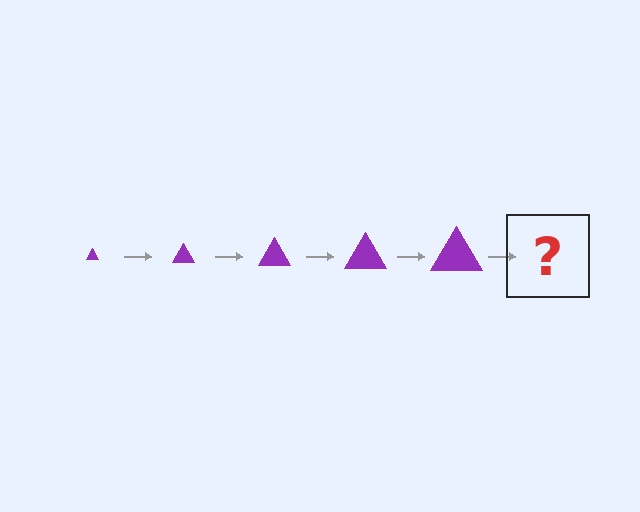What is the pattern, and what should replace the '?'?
The pattern is that the triangle gets progressively larger each step. The '?' should be a purple triangle, larger than the previous one.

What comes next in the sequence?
The next element should be a purple triangle, larger than the previous one.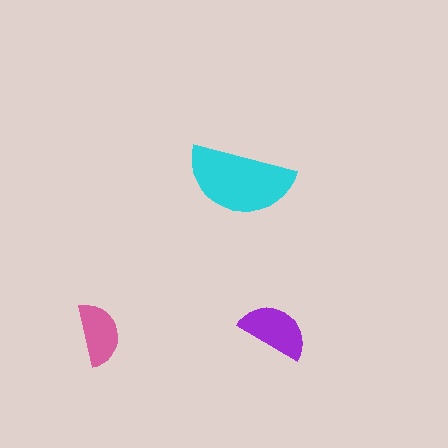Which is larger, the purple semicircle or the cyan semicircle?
The cyan one.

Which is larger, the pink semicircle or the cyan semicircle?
The cyan one.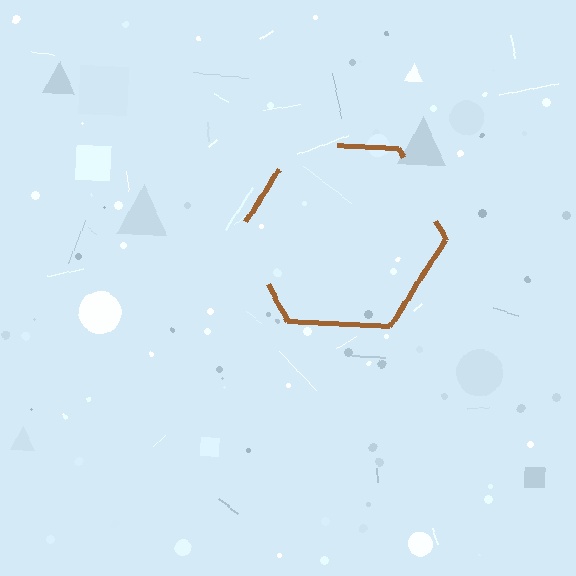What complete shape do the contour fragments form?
The contour fragments form a hexagon.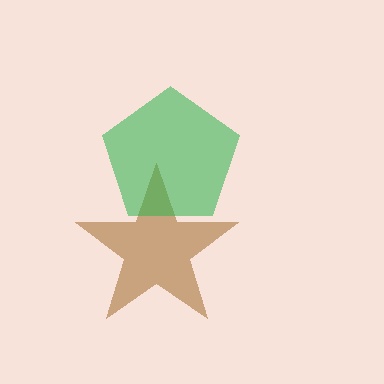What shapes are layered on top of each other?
The layered shapes are: a brown star, a green pentagon.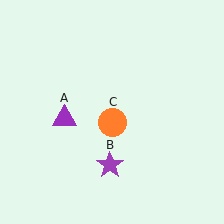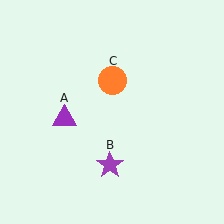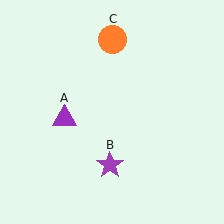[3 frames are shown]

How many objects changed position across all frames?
1 object changed position: orange circle (object C).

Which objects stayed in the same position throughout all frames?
Purple triangle (object A) and purple star (object B) remained stationary.